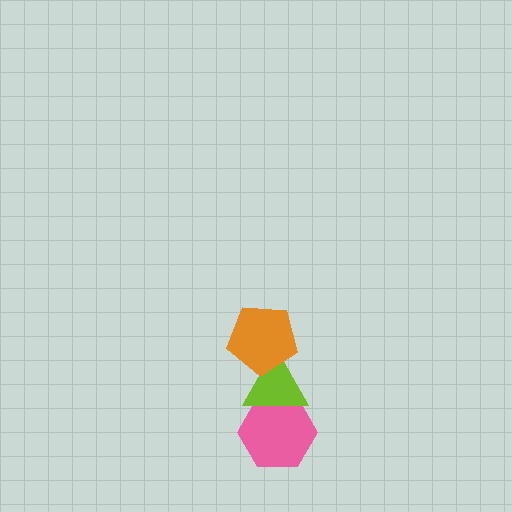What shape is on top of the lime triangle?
The orange pentagon is on top of the lime triangle.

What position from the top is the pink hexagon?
The pink hexagon is 3rd from the top.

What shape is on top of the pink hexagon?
The lime triangle is on top of the pink hexagon.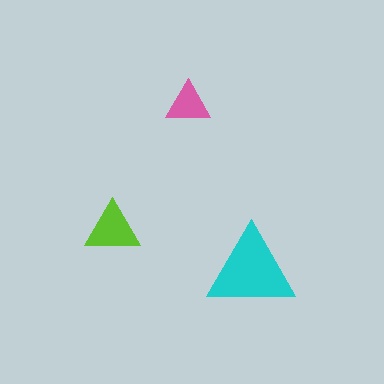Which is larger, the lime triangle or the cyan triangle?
The cyan one.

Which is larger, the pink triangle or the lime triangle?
The lime one.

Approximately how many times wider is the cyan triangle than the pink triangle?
About 2 times wider.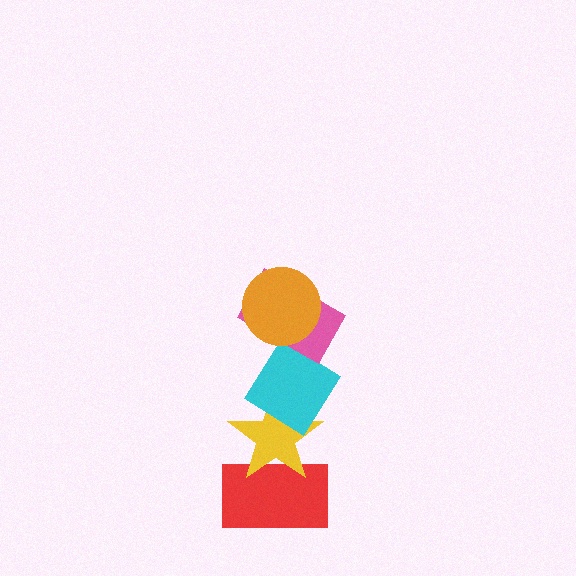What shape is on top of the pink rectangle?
The orange circle is on top of the pink rectangle.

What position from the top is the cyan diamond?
The cyan diamond is 3rd from the top.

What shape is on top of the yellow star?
The cyan diamond is on top of the yellow star.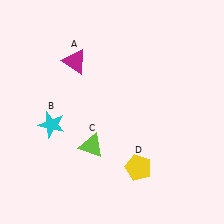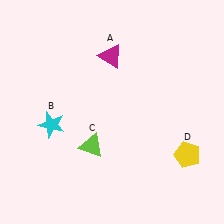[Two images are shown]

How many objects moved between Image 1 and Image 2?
2 objects moved between the two images.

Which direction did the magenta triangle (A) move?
The magenta triangle (A) moved right.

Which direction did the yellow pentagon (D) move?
The yellow pentagon (D) moved right.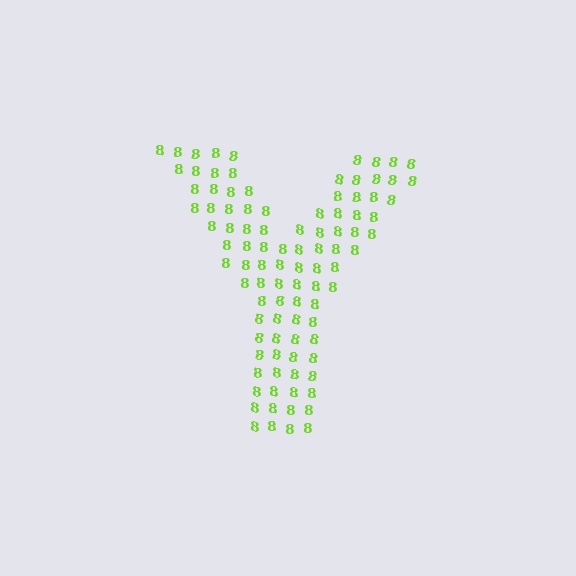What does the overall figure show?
The overall figure shows the letter Y.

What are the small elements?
The small elements are digit 8's.